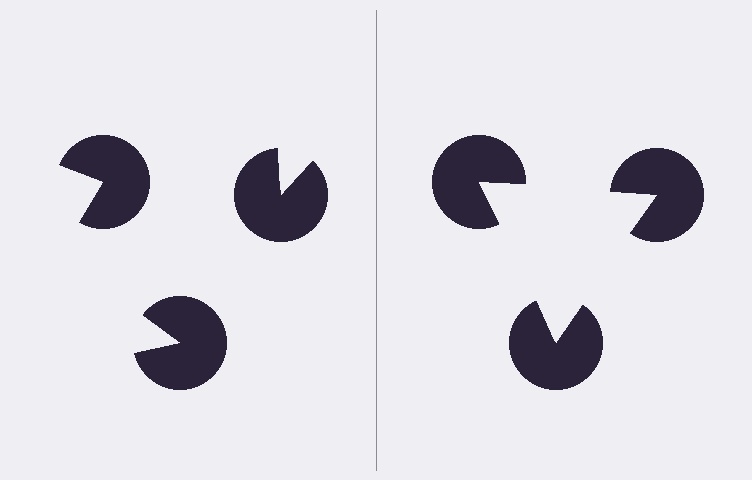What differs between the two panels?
The pac-man discs are positioned identically on both sides; only the wedge orientations differ. On the right they align to a triangle; on the left they are misaligned.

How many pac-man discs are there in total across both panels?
6 — 3 on each side.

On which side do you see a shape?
An illusory triangle appears on the right side. On the left side the wedge cuts are rotated, so no coherent shape forms.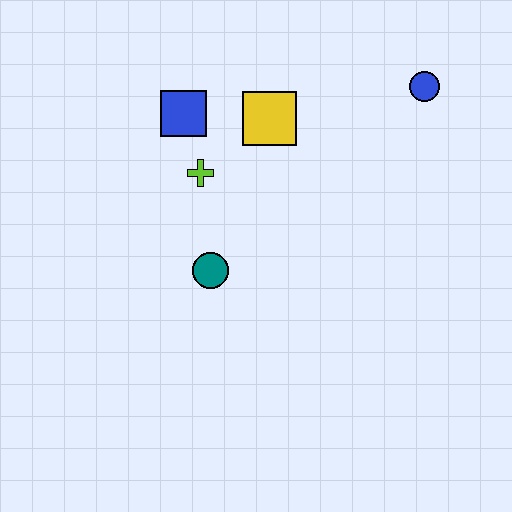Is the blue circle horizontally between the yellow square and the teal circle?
No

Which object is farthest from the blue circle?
The teal circle is farthest from the blue circle.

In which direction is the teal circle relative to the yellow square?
The teal circle is below the yellow square.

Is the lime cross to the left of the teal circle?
Yes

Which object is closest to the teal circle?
The lime cross is closest to the teal circle.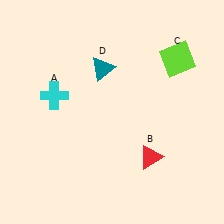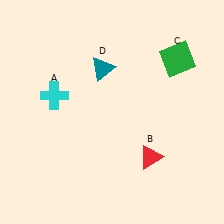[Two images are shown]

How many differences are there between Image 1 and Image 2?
There is 1 difference between the two images.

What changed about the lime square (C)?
In Image 1, C is lime. In Image 2, it changed to green.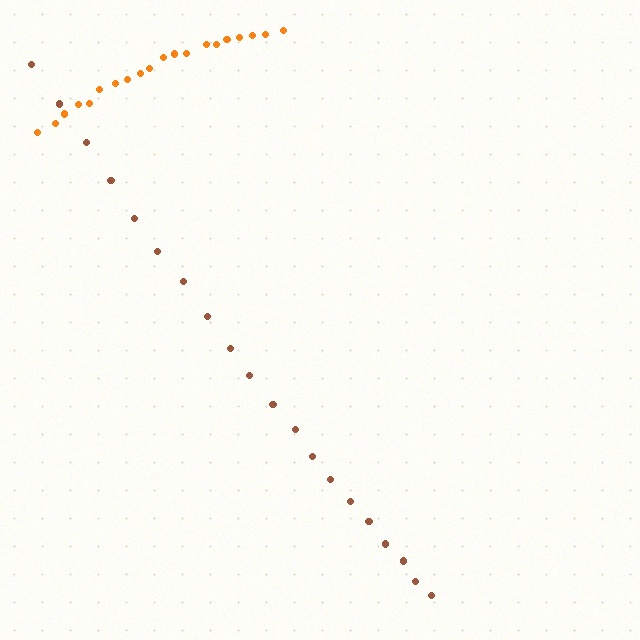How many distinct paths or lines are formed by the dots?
There are 2 distinct paths.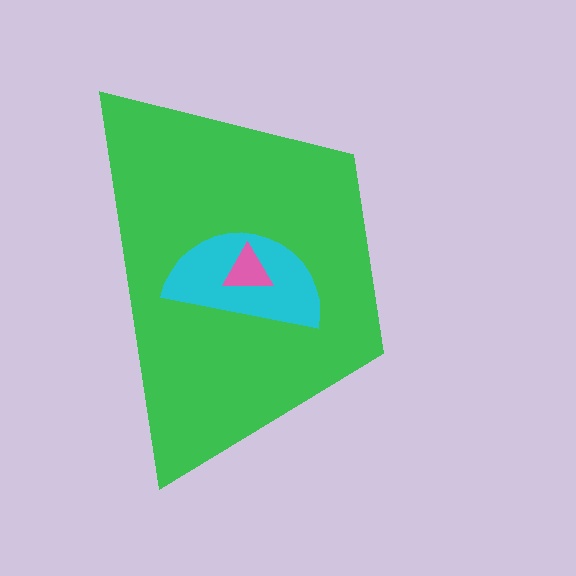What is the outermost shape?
The green trapezoid.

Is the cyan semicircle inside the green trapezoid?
Yes.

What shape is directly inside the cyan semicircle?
The pink triangle.